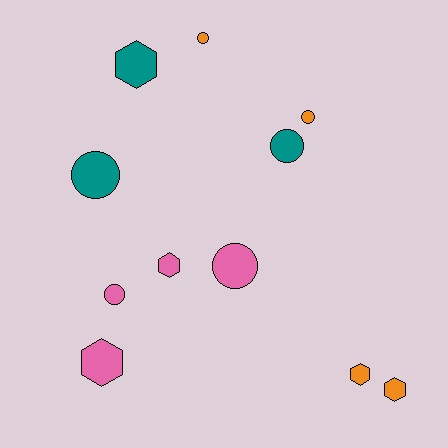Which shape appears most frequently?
Circle, with 6 objects.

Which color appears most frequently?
Pink, with 4 objects.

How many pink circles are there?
There are 2 pink circles.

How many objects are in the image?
There are 11 objects.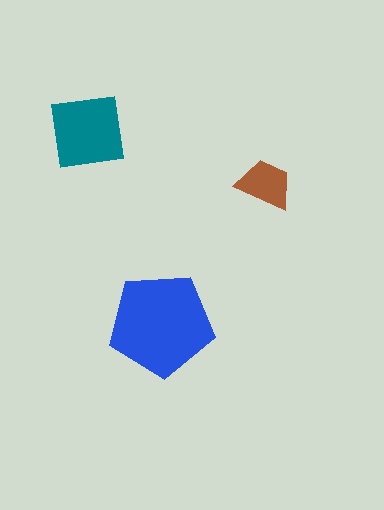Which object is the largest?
The blue pentagon.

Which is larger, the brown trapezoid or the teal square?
The teal square.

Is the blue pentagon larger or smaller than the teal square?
Larger.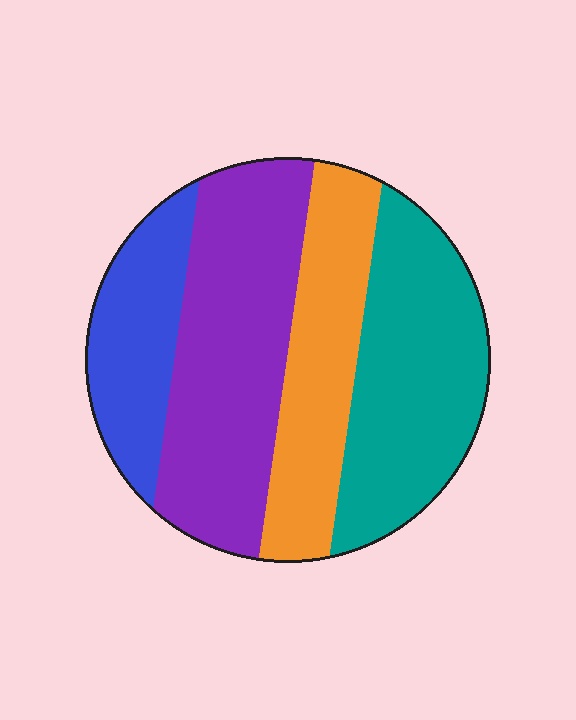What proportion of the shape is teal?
Teal takes up between a sixth and a third of the shape.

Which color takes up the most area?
Purple, at roughly 35%.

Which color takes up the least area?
Blue, at roughly 15%.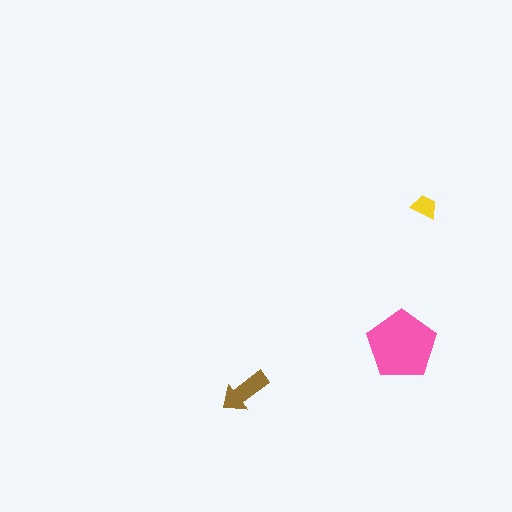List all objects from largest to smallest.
The pink pentagon, the brown arrow, the yellow trapezoid.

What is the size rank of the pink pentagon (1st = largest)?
1st.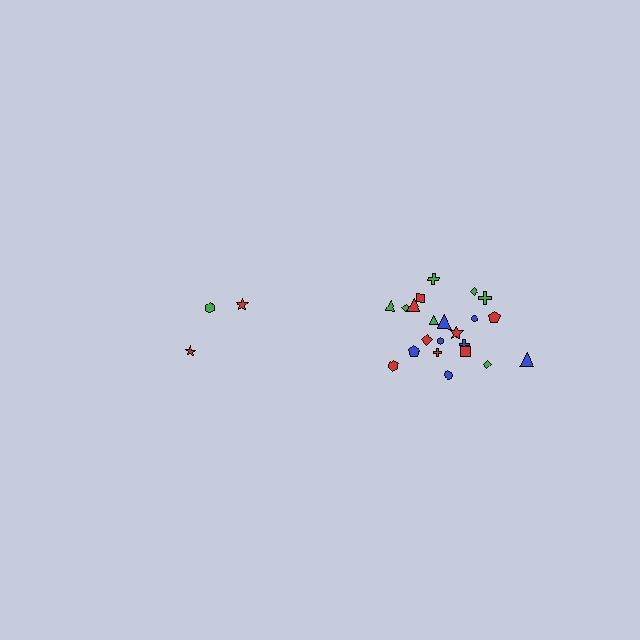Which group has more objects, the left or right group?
The right group.